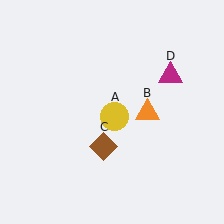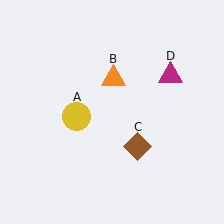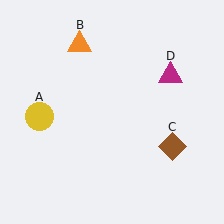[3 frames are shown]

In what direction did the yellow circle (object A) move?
The yellow circle (object A) moved left.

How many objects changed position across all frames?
3 objects changed position: yellow circle (object A), orange triangle (object B), brown diamond (object C).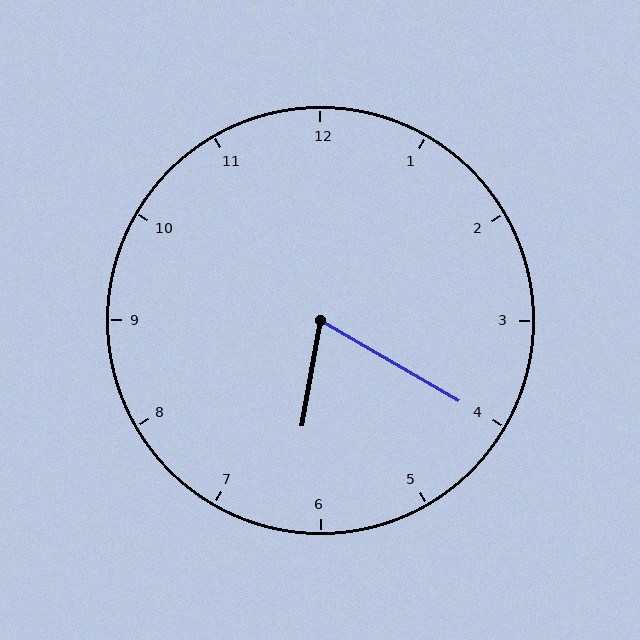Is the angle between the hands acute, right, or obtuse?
It is acute.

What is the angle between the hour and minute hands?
Approximately 70 degrees.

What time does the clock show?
6:20.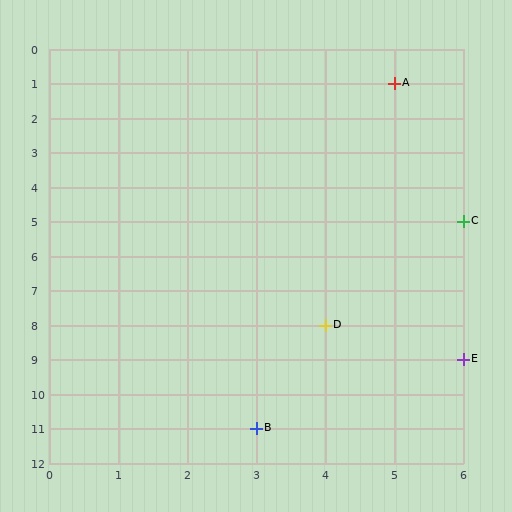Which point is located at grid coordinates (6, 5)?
Point C is at (6, 5).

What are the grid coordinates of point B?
Point B is at grid coordinates (3, 11).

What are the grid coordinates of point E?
Point E is at grid coordinates (6, 9).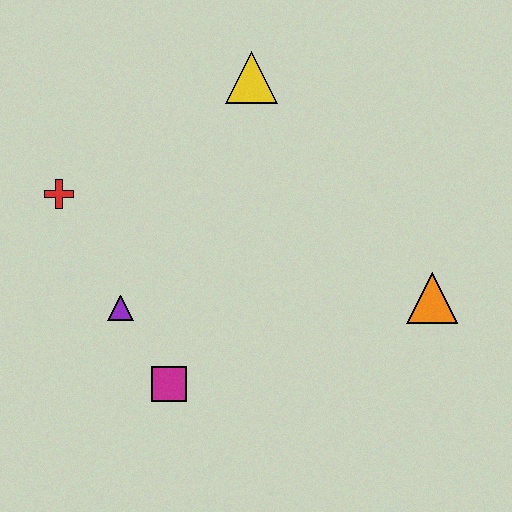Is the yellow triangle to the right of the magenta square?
Yes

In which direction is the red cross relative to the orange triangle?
The red cross is to the left of the orange triangle.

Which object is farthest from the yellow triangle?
The magenta square is farthest from the yellow triangle.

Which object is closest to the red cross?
The purple triangle is closest to the red cross.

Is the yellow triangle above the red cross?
Yes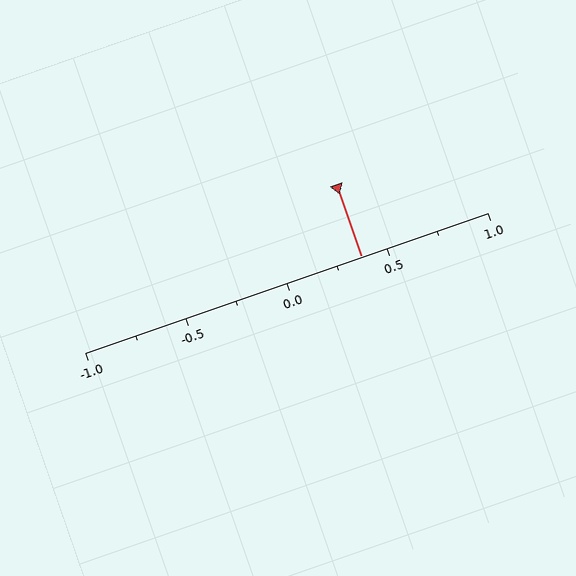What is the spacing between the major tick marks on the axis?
The major ticks are spaced 0.5 apart.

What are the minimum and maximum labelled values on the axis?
The axis runs from -1.0 to 1.0.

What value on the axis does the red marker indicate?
The marker indicates approximately 0.38.